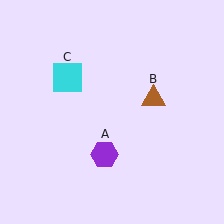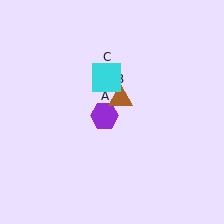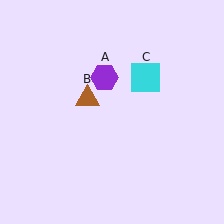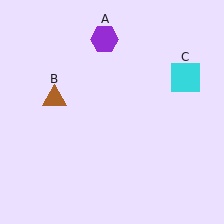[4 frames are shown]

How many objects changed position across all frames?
3 objects changed position: purple hexagon (object A), brown triangle (object B), cyan square (object C).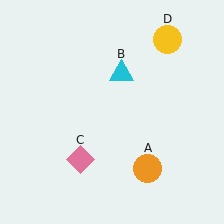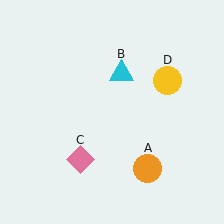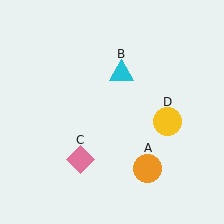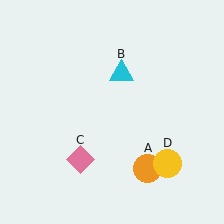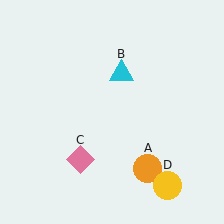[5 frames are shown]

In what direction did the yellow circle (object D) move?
The yellow circle (object D) moved down.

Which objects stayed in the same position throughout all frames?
Orange circle (object A) and cyan triangle (object B) and pink diamond (object C) remained stationary.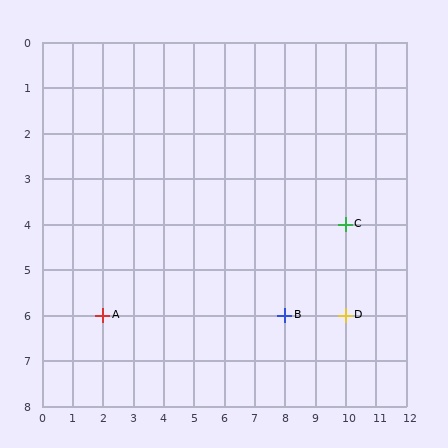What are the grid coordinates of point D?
Point D is at grid coordinates (10, 6).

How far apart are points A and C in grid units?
Points A and C are 8 columns and 2 rows apart (about 8.2 grid units diagonally).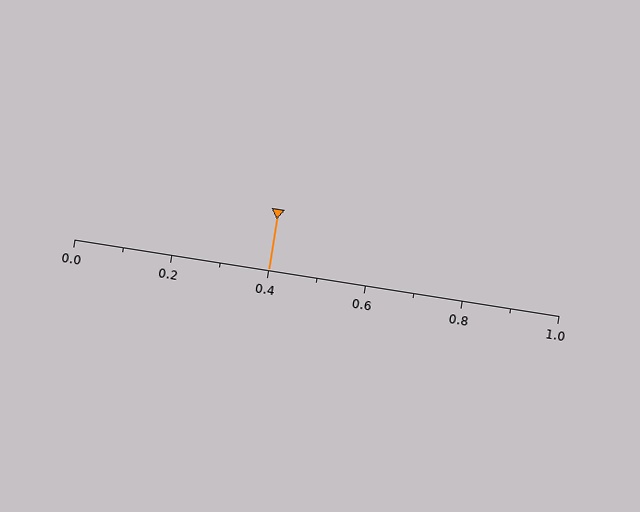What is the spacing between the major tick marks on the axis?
The major ticks are spaced 0.2 apart.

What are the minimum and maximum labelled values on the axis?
The axis runs from 0.0 to 1.0.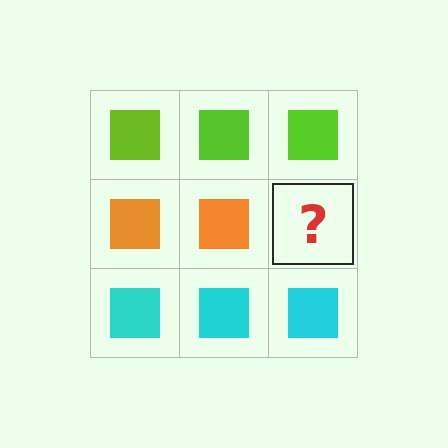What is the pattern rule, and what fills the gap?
The rule is that each row has a consistent color. The gap should be filled with an orange square.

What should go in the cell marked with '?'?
The missing cell should contain an orange square.